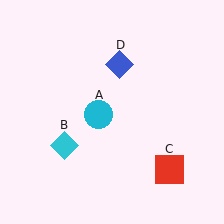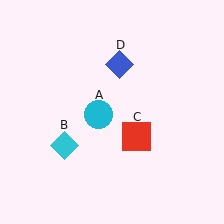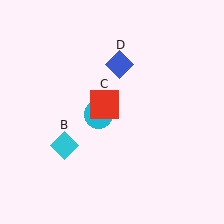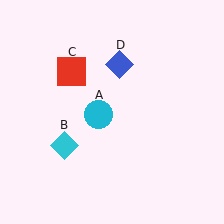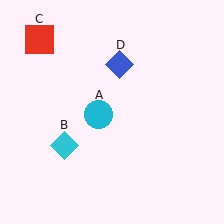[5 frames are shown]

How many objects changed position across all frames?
1 object changed position: red square (object C).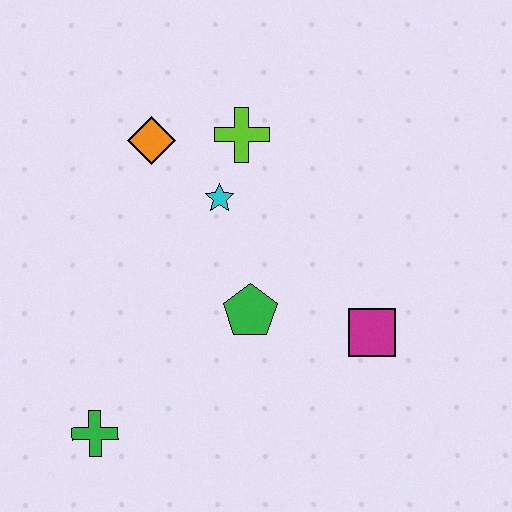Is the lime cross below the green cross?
No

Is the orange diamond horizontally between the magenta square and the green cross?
Yes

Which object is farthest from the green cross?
The lime cross is farthest from the green cross.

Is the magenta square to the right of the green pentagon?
Yes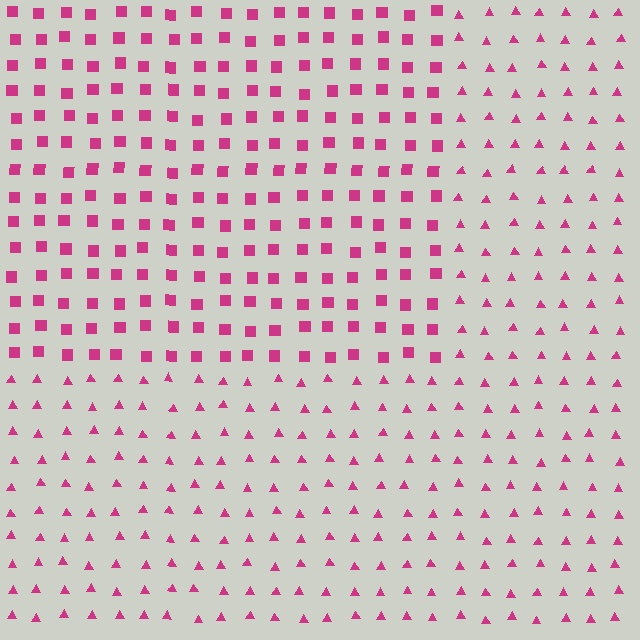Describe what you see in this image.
The image is filled with small magenta elements arranged in a uniform grid. A rectangle-shaped region contains squares, while the surrounding area contains triangles. The boundary is defined purely by the change in element shape.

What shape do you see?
I see a rectangle.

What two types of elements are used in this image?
The image uses squares inside the rectangle region and triangles outside it.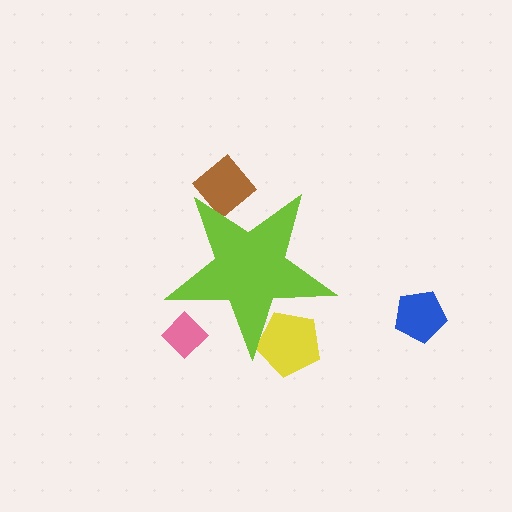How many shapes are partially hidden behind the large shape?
3 shapes are partially hidden.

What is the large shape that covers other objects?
A lime star.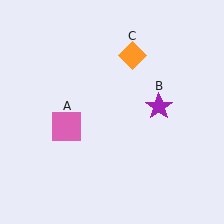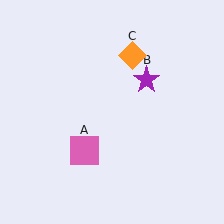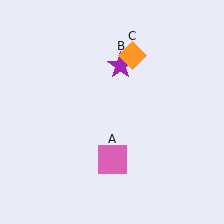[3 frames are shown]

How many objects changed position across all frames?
2 objects changed position: pink square (object A), purple star (object B).